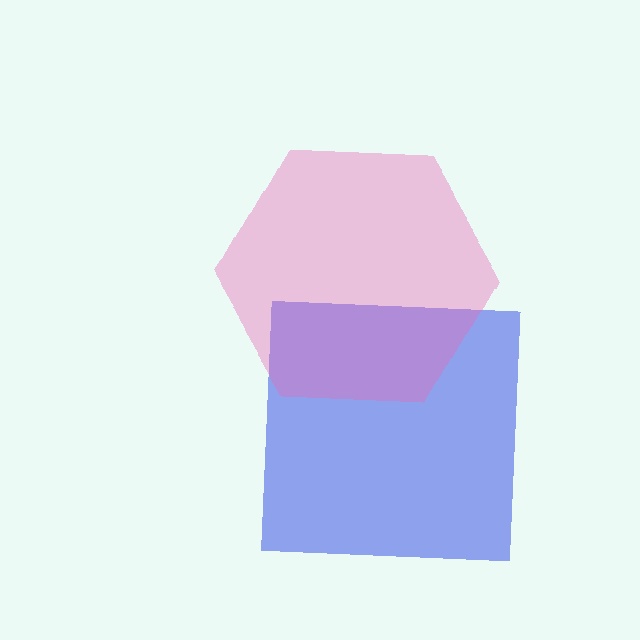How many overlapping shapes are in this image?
There are 2 overlapping shapes in the image.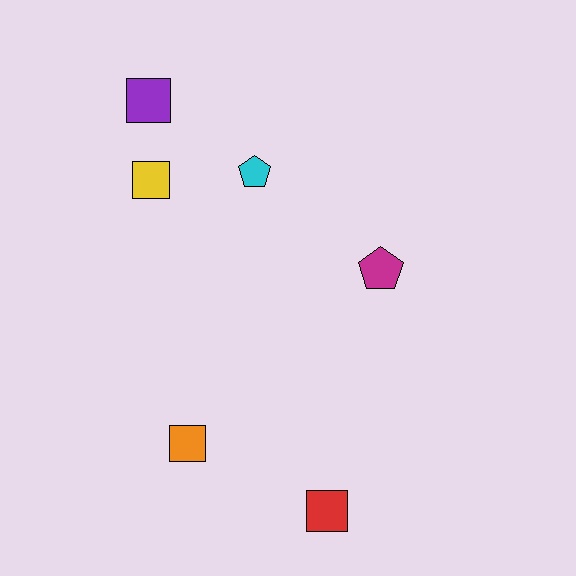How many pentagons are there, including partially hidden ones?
There are 2 pentagons.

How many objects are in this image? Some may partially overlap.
There are 6 objects.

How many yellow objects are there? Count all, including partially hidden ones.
There is 1 yellow object.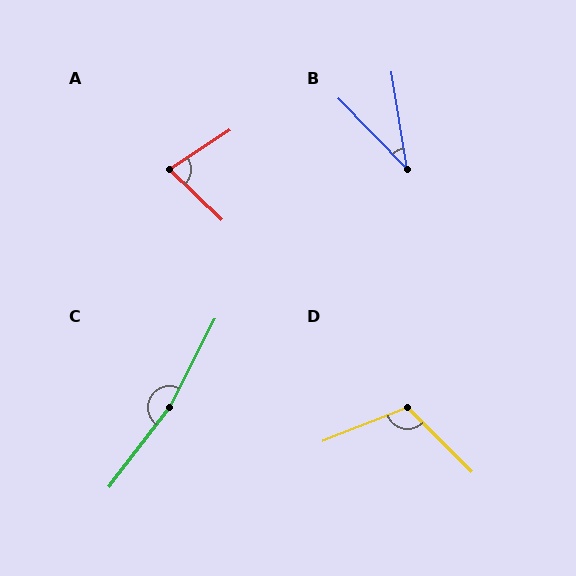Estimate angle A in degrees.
Approximately 77 degrees.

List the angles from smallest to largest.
B (35°), A (77°), D (113°), C (170°).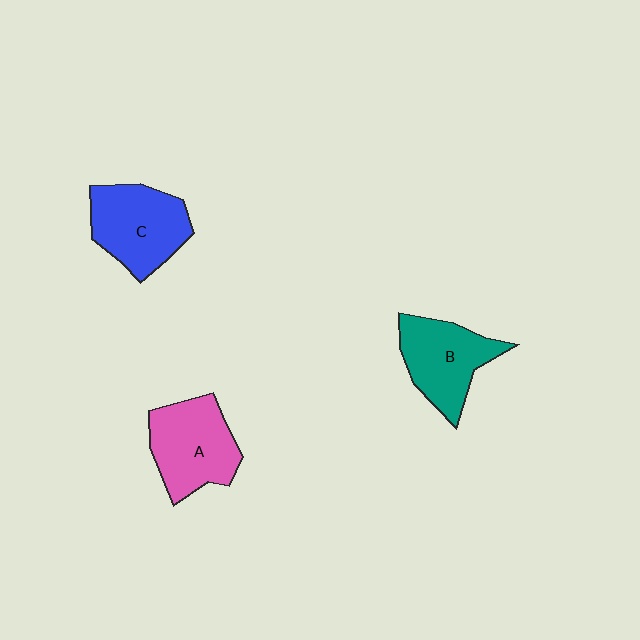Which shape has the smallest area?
Shape B (teal).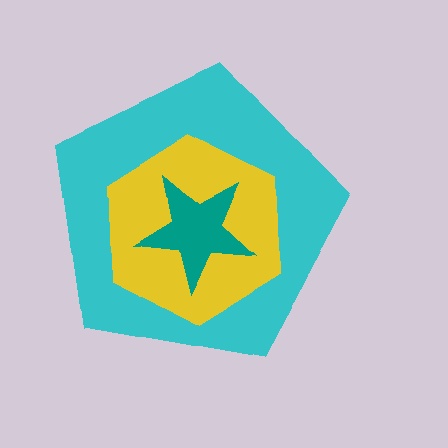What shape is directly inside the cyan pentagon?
The yellow hexagon.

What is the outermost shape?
The cyan pentagon.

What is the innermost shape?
The teal star.